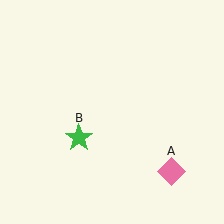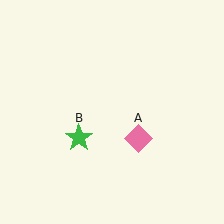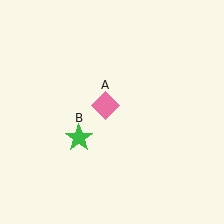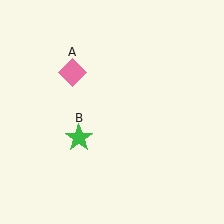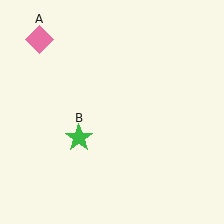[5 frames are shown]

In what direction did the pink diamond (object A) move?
The pink diamond (object A) moved up and to the left.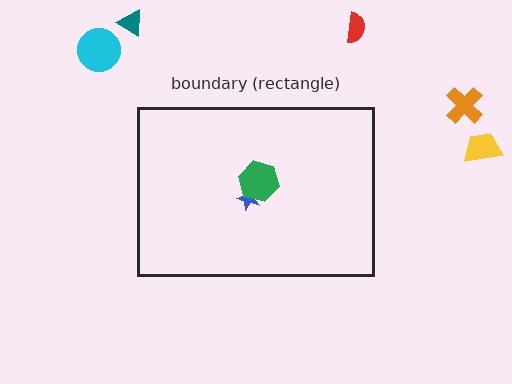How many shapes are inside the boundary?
2 inside, 5 outside.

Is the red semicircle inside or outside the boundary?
Outside.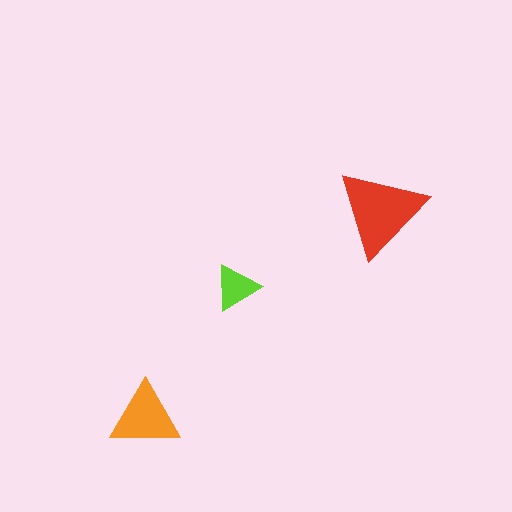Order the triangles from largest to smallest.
the red one, the orange one, the lime one.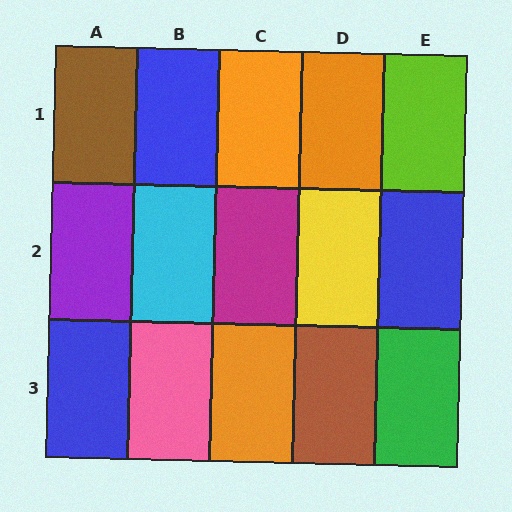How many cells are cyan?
1 cell is cyan.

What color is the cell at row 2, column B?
Cyan.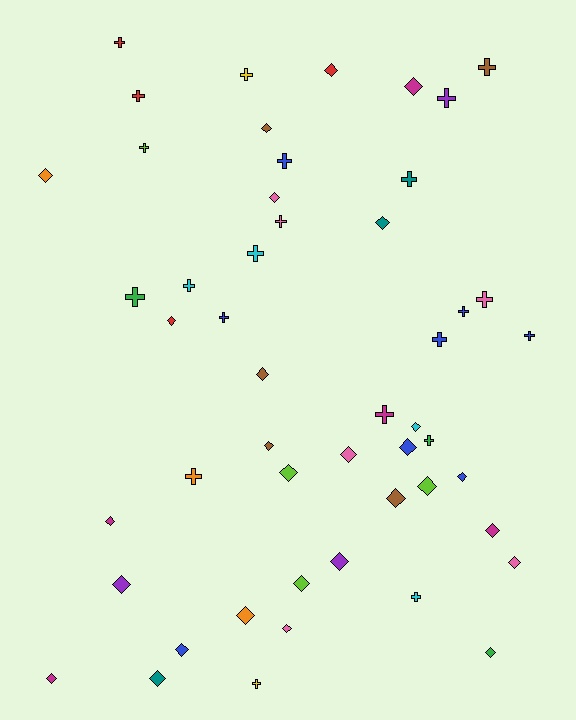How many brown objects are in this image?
There are 5 brown objects.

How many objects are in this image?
There are 50 objects.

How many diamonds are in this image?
There are 28 diamonds.